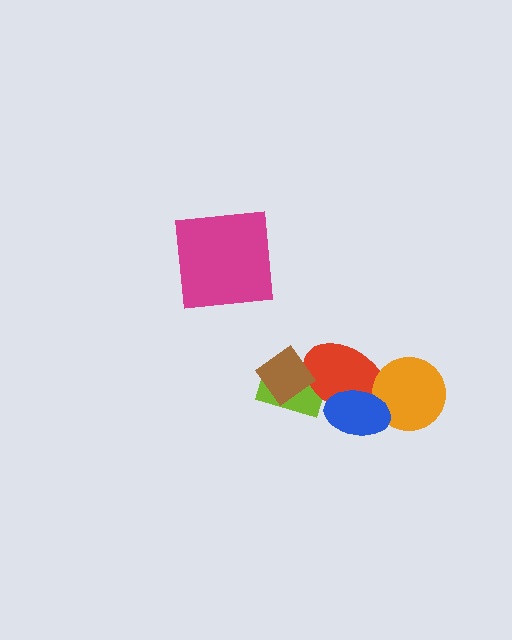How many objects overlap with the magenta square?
0 objects overlap with the magenta square.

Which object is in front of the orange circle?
The blue ellipse is in front of the orange circle.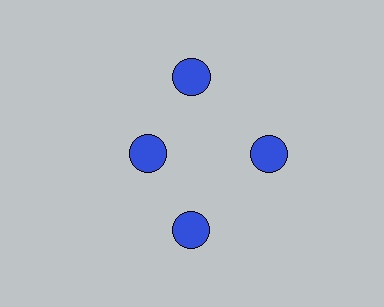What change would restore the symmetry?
The symmetry would be restored by moving it outward, back onto the ring so that all 4 circles sit at equal angles and equal distance from the center.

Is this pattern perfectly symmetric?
No. The 4 blue circles are arranged in a ring, but one element near the 9 o'clock position is pulled inward toward the center, breaking the 4-fold rotational symmetry.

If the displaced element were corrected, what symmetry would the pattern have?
It would have 4-fold rotational symmetry — the pattern would map onto itself every 90 degrees.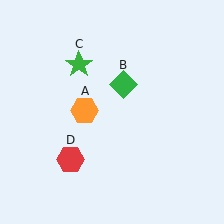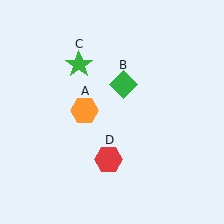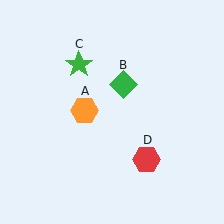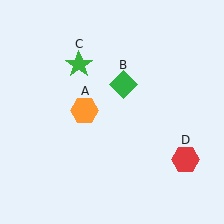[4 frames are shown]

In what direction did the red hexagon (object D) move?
The red hexagon (object D) moved right.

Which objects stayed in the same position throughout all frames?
Orange hexagon (object A) and green diamond (object B) and green star (object C) remained stationary.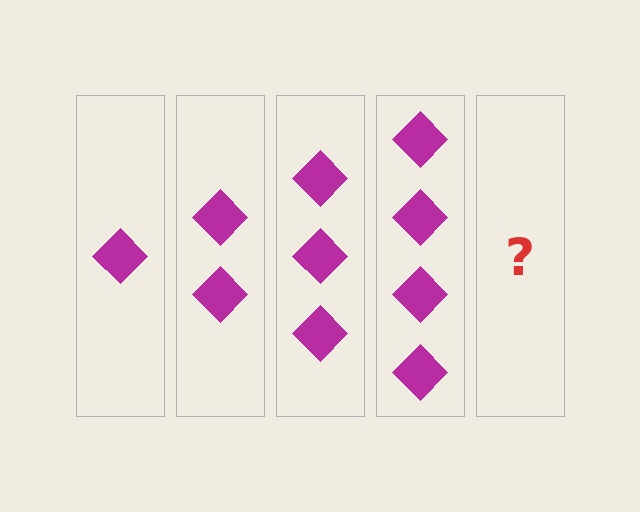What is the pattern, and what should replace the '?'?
The pattern is that each step adds one more diamond. The '?' should be 5 diamonds.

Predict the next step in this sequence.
The next step is 5 diamonds.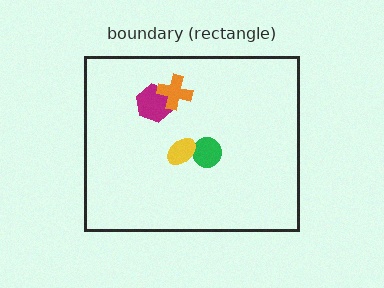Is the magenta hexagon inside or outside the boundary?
Inside.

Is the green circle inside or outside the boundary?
Inside.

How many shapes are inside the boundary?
4 inside, 0 outside.